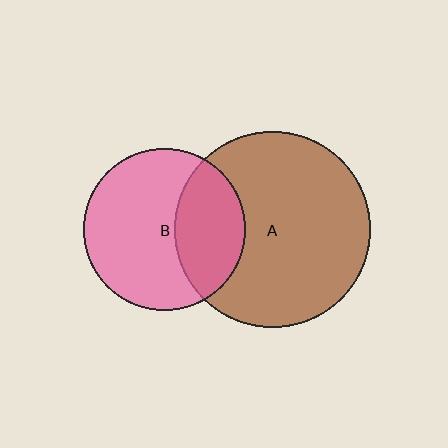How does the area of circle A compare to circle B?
Approximately 1.5 times.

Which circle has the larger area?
Circle A (brown).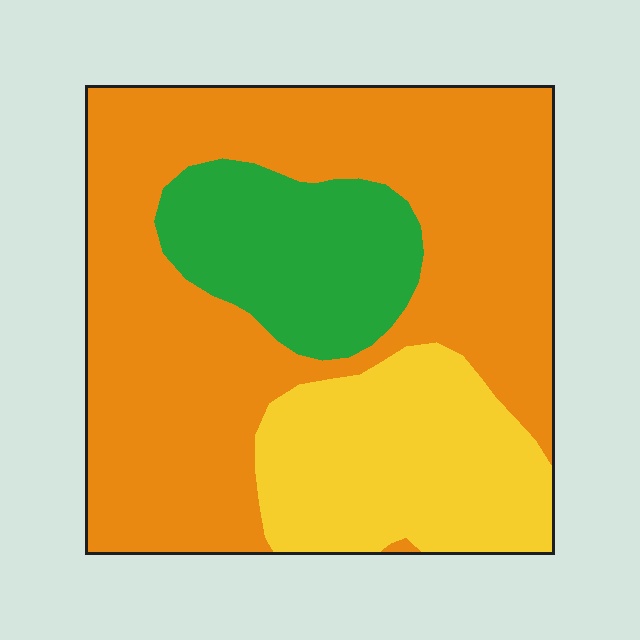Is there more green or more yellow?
Yellow.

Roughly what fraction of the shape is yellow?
Yellow covers roughly 25% of the shape.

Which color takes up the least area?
Green, at roughly 15%.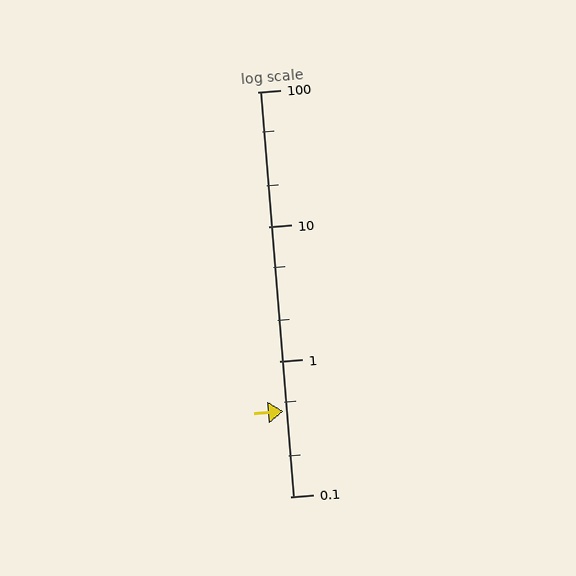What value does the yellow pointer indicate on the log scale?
The pointer indicates approximately 0.43.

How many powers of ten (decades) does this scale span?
The scale spans 3 decades, from 0.1 to 100.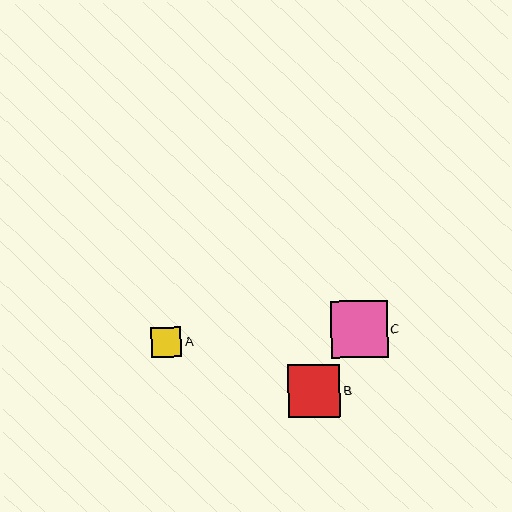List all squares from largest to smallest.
From largest to smallest: C, B, A.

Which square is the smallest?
Square A is the smallest with a size of approximately 30 pixels.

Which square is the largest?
Square C is the largest with a size of approximately 57 pixels.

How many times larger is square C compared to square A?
Square C is approximately 1.9 times the size of square A.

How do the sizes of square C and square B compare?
Square C and square B are approximately the same size.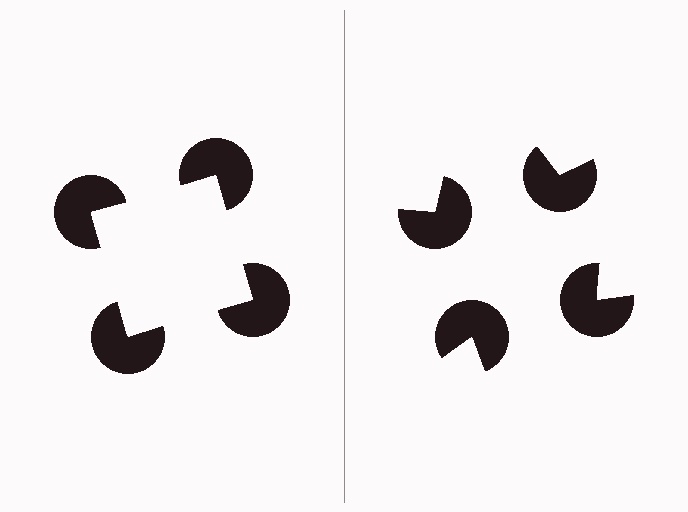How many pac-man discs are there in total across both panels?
8 — 4 on each side.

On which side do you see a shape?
An illusory square appears on the left side. On the right side the wedge cuts are rotated, so no coherent shape forms.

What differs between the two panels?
The pac-man discs are positioned identically on both sides; only the wedge orientations differ. On the left they align to a square; on the right they are misaligned.